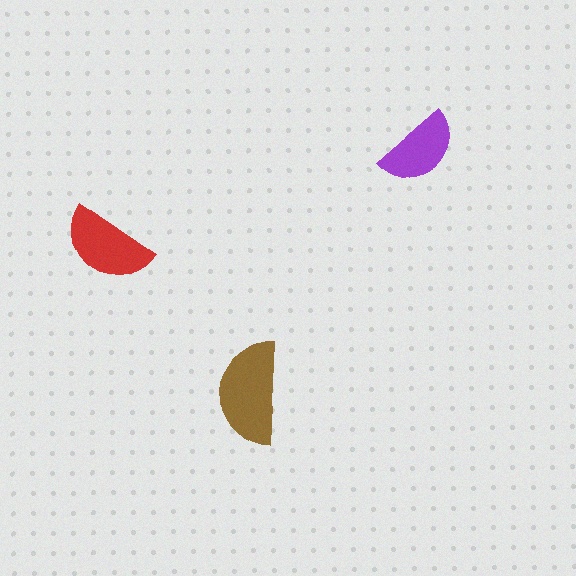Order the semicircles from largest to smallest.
the brown one, the red one, the purple one.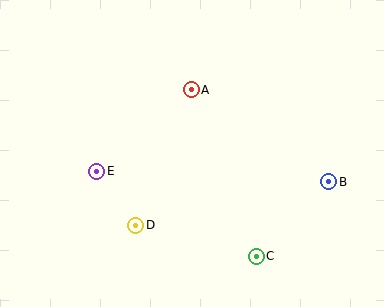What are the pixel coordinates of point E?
Point E is at (97, 171).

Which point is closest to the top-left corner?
Point E is closest to the top-left corner.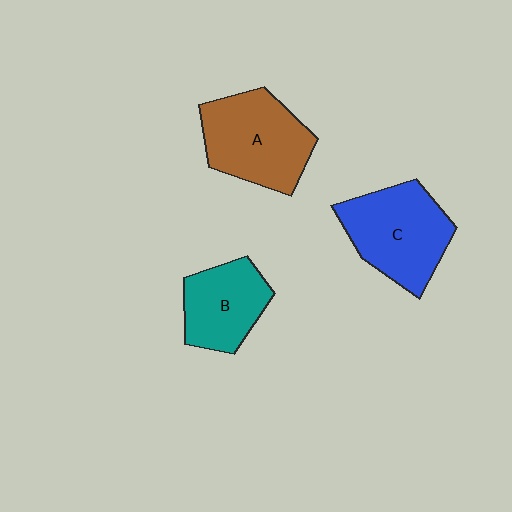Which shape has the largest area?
Shape A (brown).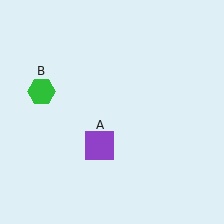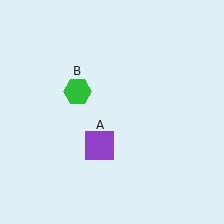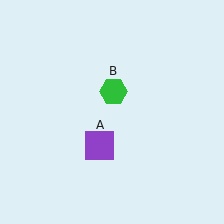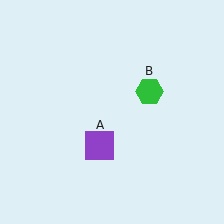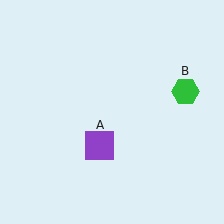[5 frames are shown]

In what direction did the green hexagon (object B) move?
The green hexagon (object B) moved right.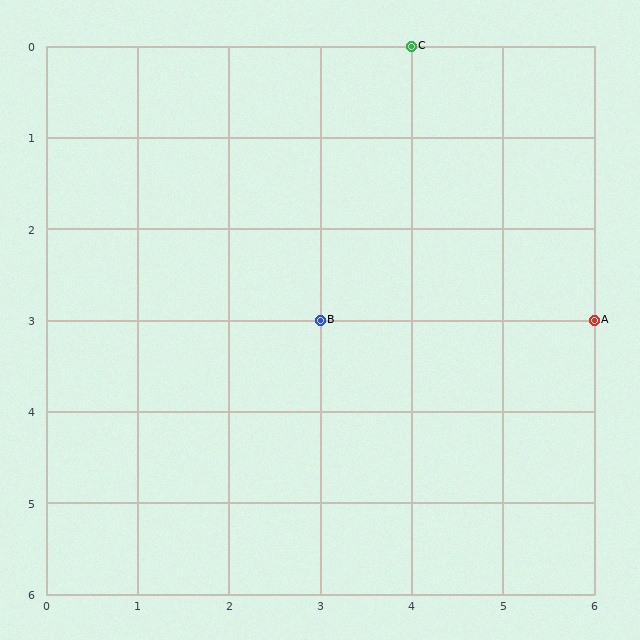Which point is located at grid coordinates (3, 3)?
Point B is at (3, 3).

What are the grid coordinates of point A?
Point A is at grid coordinates (6, 3).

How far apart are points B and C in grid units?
Points B and C are 1 column and 3 rows apart (about 3.2 grid units diagonally).